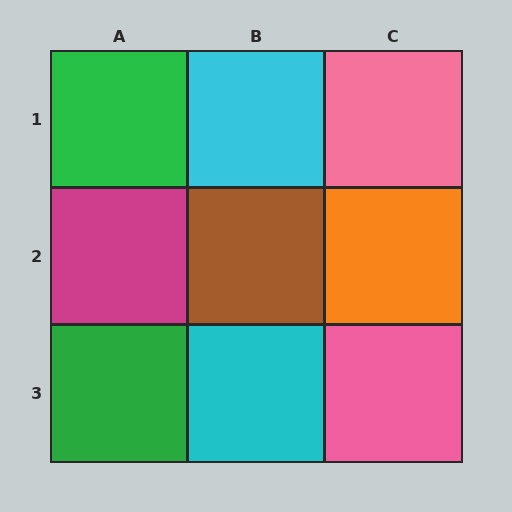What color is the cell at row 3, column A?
Green.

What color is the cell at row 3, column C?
Pink.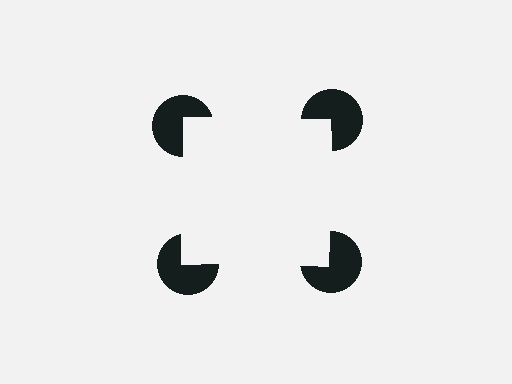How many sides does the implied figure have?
4 sides.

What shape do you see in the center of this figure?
An illusory square — its edges are inferred from the aligned wedge cuts in the pac-man discs, not physically drawn.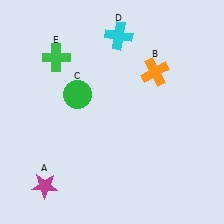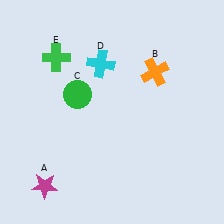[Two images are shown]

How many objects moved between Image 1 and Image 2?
1 object moved between the two images.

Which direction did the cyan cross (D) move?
The cyan cross (D) moved down.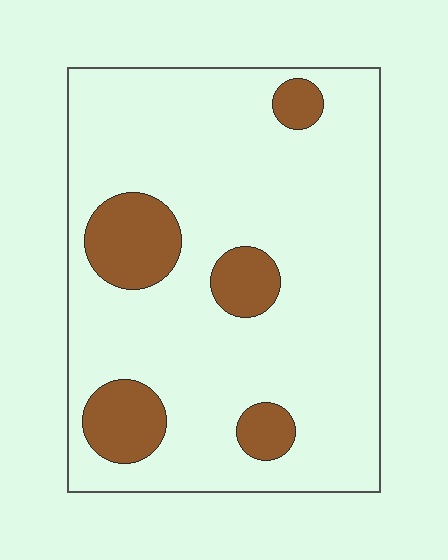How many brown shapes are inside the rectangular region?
5.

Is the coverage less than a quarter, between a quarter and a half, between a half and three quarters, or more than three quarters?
Less than a quarter.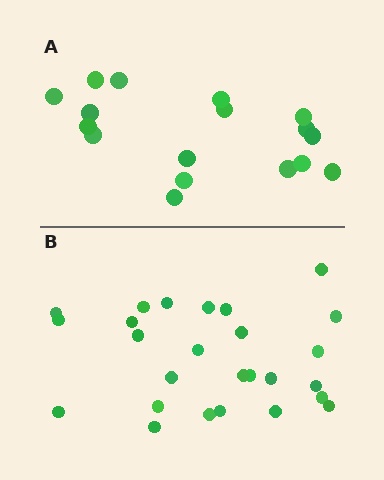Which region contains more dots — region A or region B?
Region B (the bottom region) has more dots.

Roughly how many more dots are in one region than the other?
Region B has roughly 8 or so more dots than region A.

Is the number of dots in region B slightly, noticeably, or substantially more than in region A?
Region B has substantially more. The ratio is roughly 1.5 to 1.